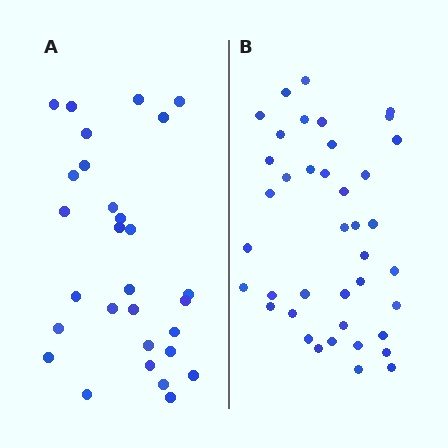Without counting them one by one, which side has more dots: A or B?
Region B (the right region) has more dots.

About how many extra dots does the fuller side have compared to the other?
Region B has roughly 12 or so more dots than region A.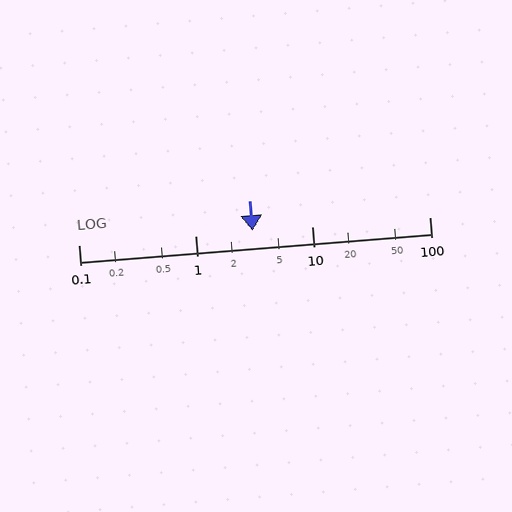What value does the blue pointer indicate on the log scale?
The pointer indicates approximately 3.1.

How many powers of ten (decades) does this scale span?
The scale spans 3 decades, from 0.1 to 100.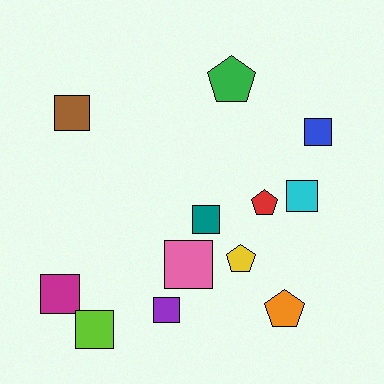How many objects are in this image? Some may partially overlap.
There are 12 objects.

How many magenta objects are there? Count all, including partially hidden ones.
There is 1 magenta object.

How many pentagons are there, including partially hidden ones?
There are 4 pentagons.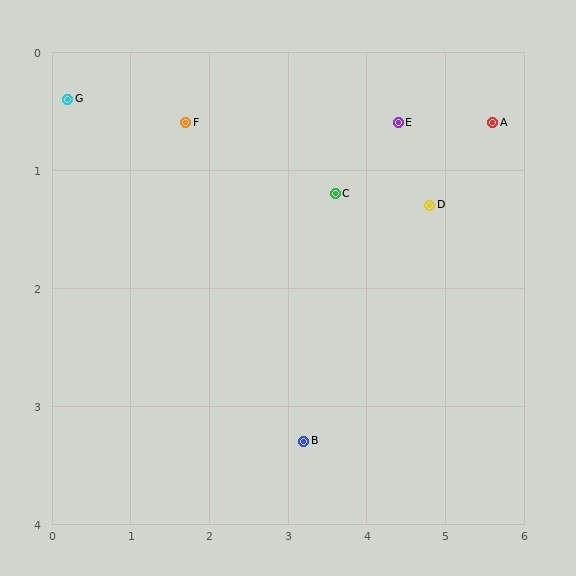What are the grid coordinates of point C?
Point C is at approximately (3.6, 1.2).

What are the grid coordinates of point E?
Point E is at approximately (4.4, 0.6).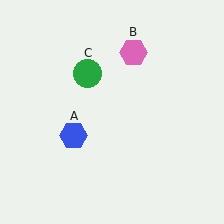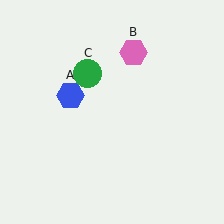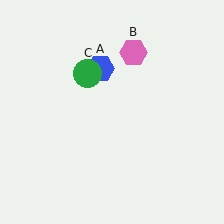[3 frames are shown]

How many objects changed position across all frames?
1 object changed position: blue hexagon (object A).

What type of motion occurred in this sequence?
The blue hexagon (object A) rotated clockwise around the center of the scene.